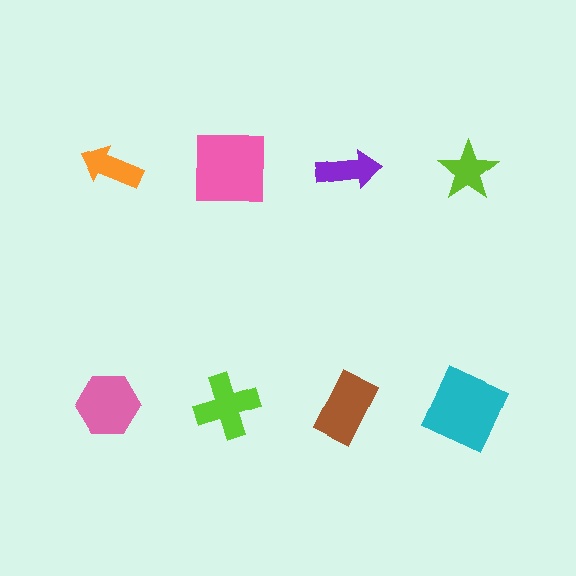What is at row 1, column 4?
A lime star.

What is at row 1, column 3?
A purple arrow.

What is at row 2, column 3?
A brown rectangle.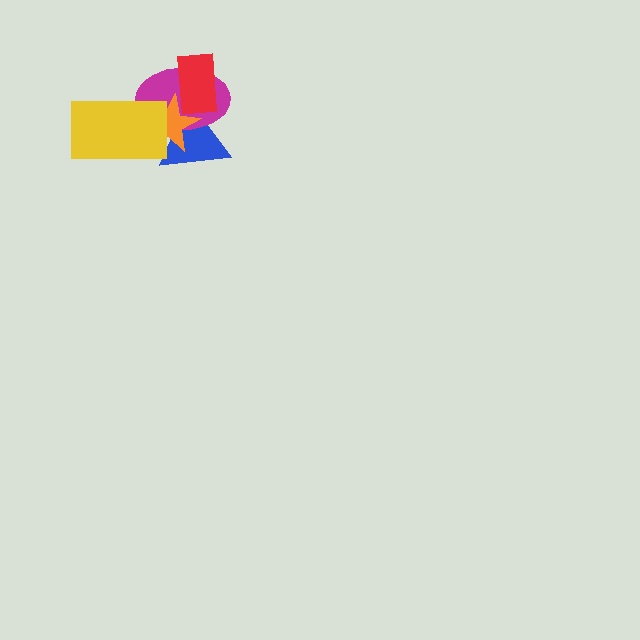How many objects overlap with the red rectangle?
3 objects overlap with the red rectangle.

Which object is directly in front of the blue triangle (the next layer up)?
The magenta ellipse is directly in front of the blue triangle.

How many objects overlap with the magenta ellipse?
4 objects overlap with the magenta ellipse.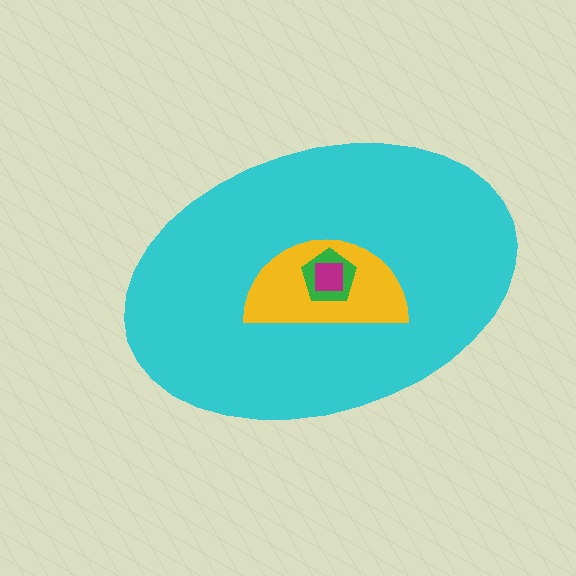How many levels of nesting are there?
4.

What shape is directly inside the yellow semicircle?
The green pentagon.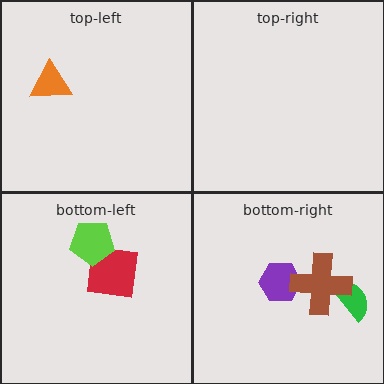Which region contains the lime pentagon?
The bottom-left region.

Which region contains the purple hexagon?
The bottom-right region.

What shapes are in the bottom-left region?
The red square, the lime pentagon.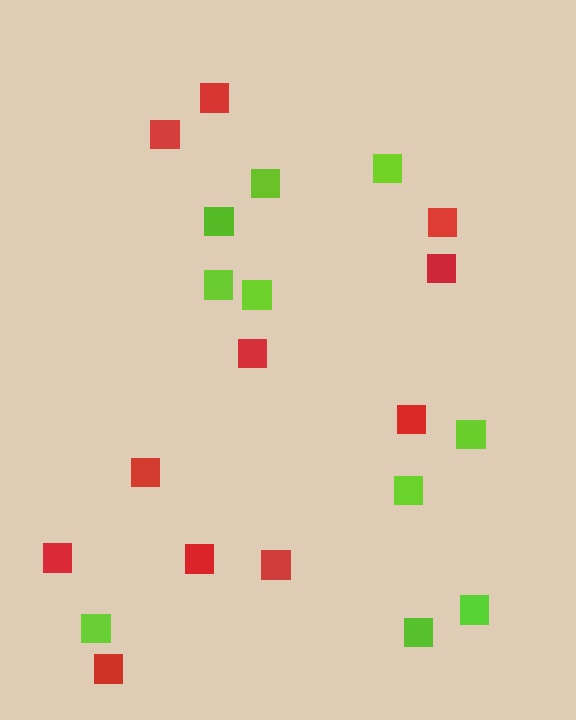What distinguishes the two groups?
There are 2 groups: one group of lime squares (10) and one group of red squares (11).